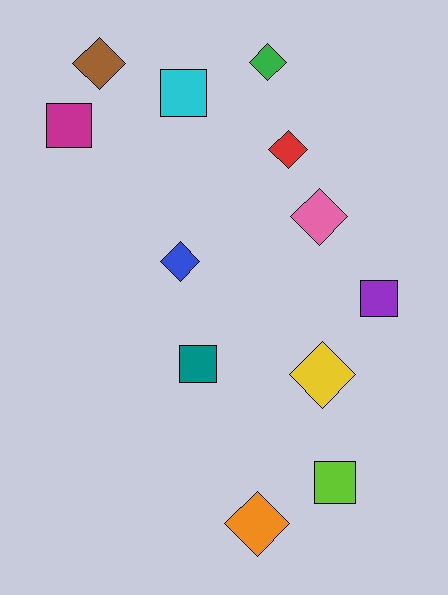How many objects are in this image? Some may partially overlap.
There are 12 objects.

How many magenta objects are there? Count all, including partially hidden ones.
There is 1 magenta object.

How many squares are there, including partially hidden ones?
There are 5 squares.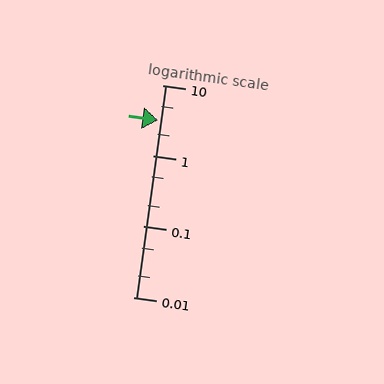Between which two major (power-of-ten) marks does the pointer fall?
The pointer is between 1 and 10.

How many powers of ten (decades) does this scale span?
The scale spans 3 decades, from 0.01 to 10.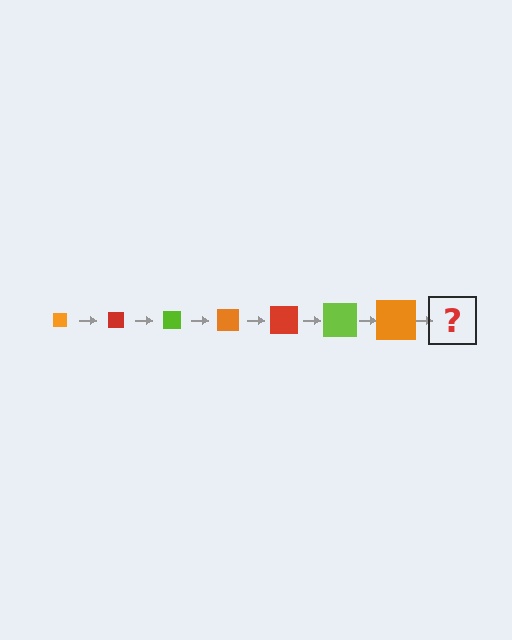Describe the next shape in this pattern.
It should be a red square, larger than the previous one.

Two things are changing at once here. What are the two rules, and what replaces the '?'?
The two rules are that the square grows larger each step and the color cycles through orange, red, and lime. The '?' should be a red square, larger than the previous one.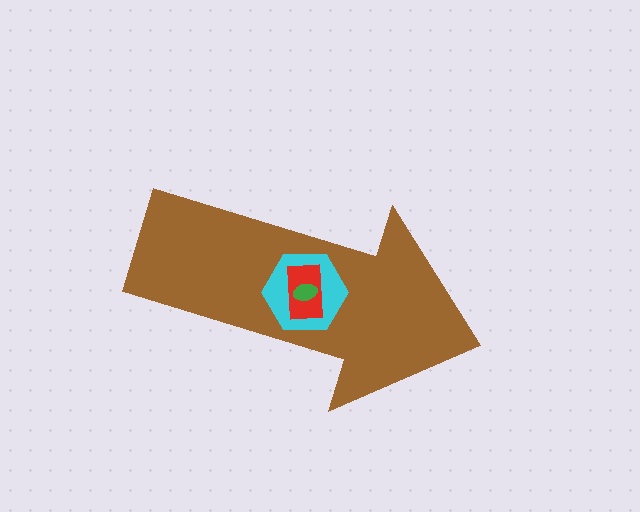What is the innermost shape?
The green ellipse.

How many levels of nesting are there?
4.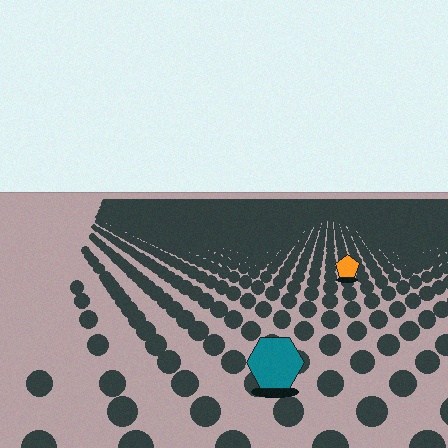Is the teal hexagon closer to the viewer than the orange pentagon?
Yes. The teal hexagon is closer — you can tell from the texture gradient: the ground texture is coarser near it.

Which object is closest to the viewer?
The teal hexagon is closest. The texture marks near it are larger and more spread out.